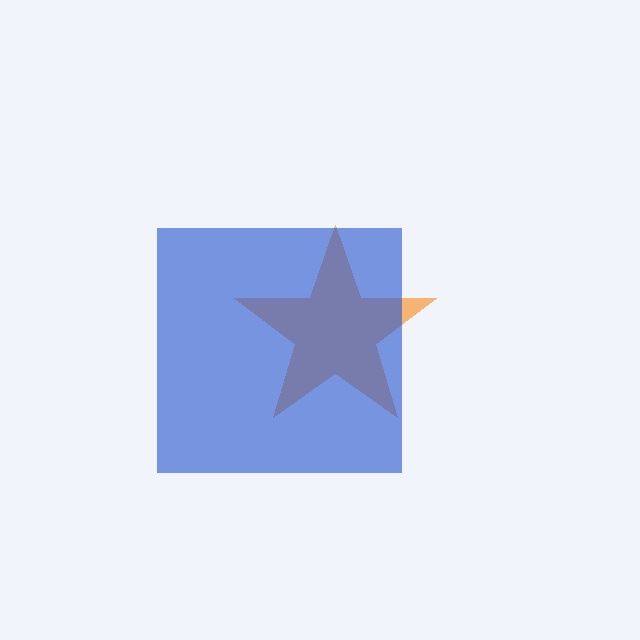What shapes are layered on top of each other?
The layered shapes are: an orange star, a blue square.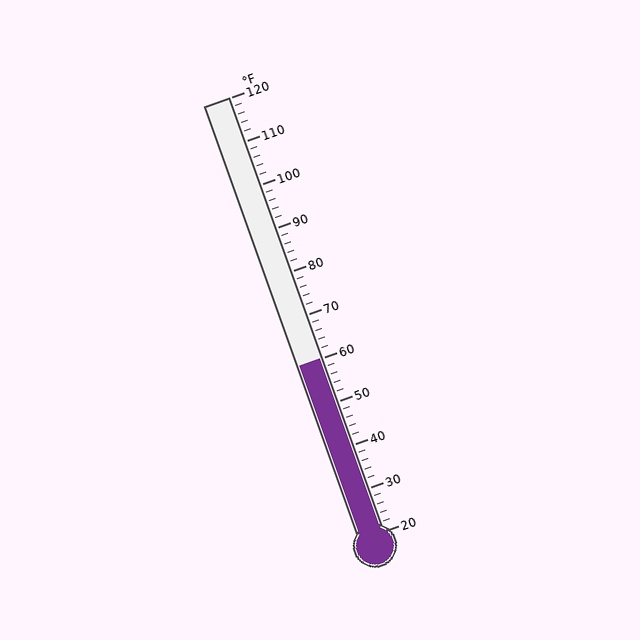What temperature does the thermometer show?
The thermometer shows approximately 60°F.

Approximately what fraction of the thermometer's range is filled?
The thermometer is filled to approximately 40% of its range.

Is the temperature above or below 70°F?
The temperature is below 70°F.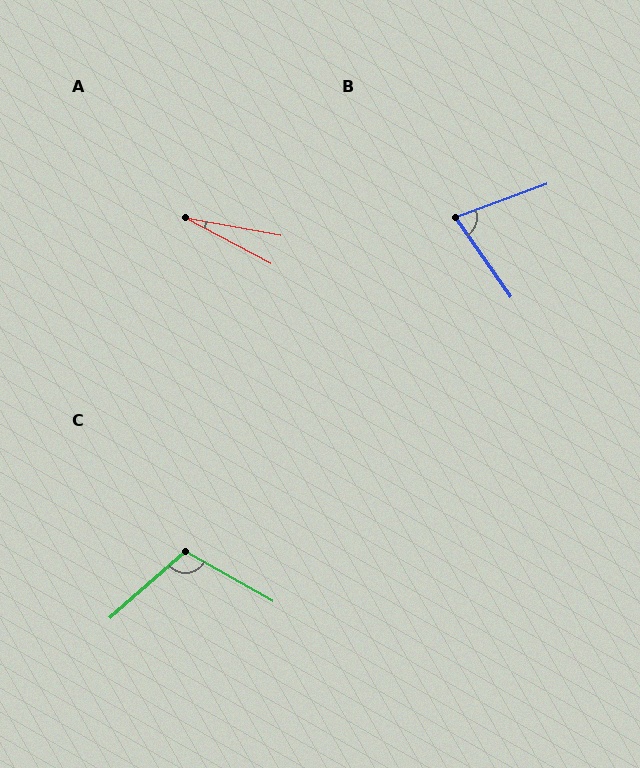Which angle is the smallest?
A, at approximately 18 degrees.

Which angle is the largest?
C, at approximately 109 degrees.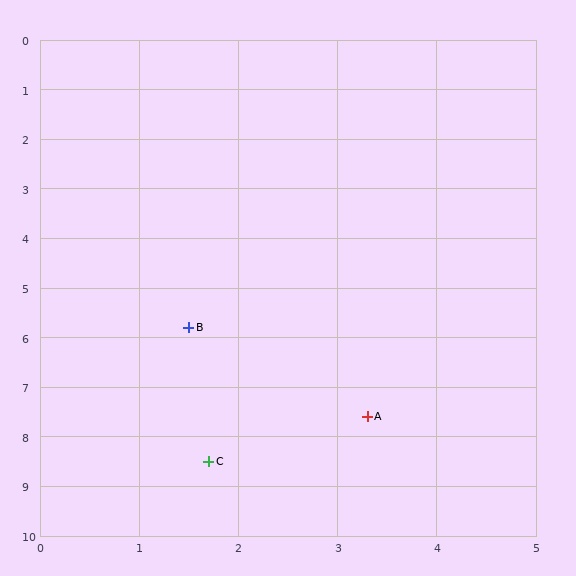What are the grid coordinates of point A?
Point A is at approximately (3.3, 7.6).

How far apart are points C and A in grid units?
Points C and A are about 1.8 grid units apart.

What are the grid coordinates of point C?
Point C is at approximately (1.7, 8.5).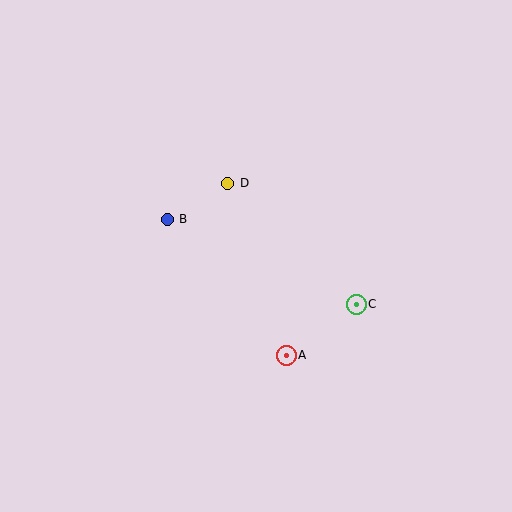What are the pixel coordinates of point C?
Point C is at (356, 304).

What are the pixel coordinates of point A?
Point A is at (286, 355).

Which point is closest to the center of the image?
Point D at (228, 183) is closest to the center.